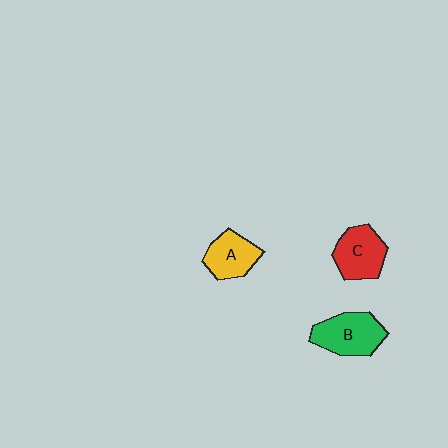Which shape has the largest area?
Shape B (green).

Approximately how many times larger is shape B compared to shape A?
Approximately 1.3 times.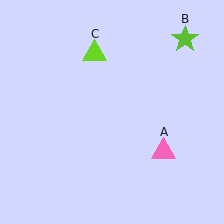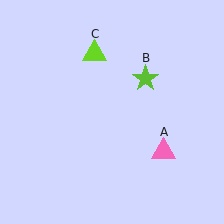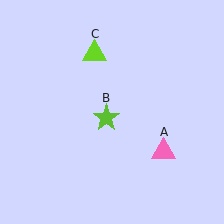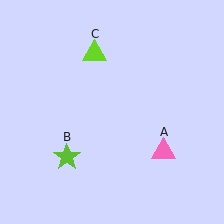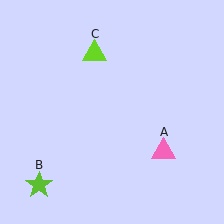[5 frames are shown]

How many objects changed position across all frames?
1 object changed position: lime star (object B).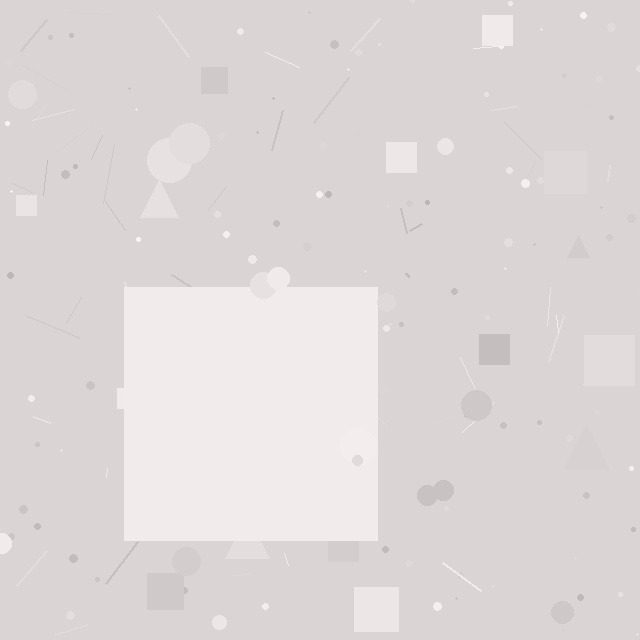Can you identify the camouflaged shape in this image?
The camouflaged shape is a square.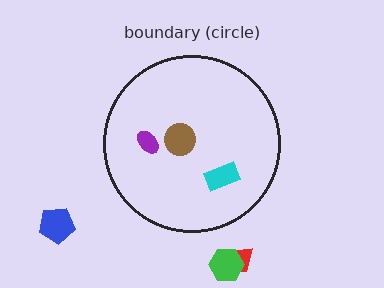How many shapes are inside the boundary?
3 inside, 3 outside.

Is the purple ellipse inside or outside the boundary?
Inside.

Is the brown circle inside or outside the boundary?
Inside.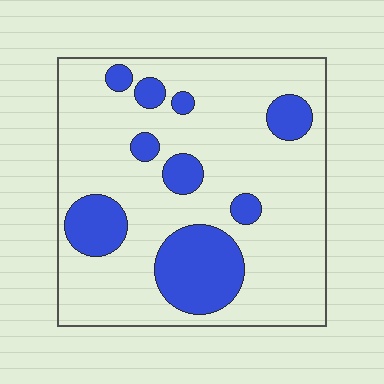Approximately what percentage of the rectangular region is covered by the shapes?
Approximately 20%.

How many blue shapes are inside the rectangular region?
9.